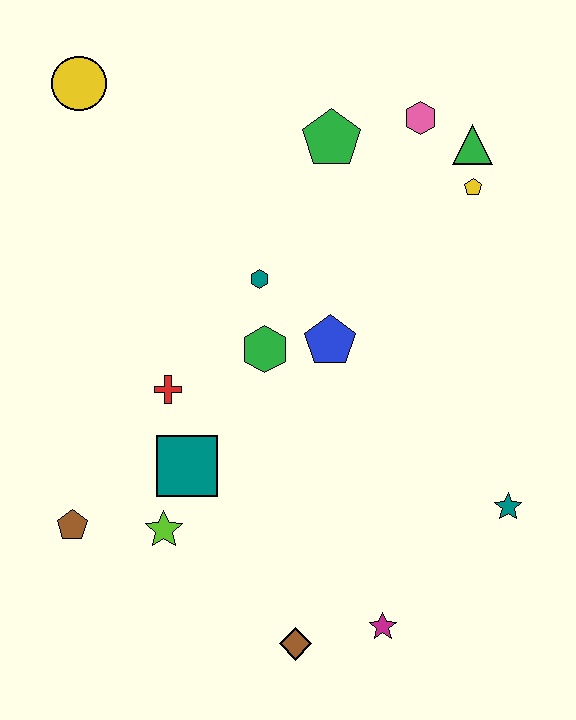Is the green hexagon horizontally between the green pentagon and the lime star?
Yes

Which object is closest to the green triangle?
The yellow pentagon is closest to the green triangle.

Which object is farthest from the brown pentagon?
The green triangle is farthest from the brown pentagon.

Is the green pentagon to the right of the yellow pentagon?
No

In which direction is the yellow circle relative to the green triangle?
The yellow circle is to the left of the green triangle.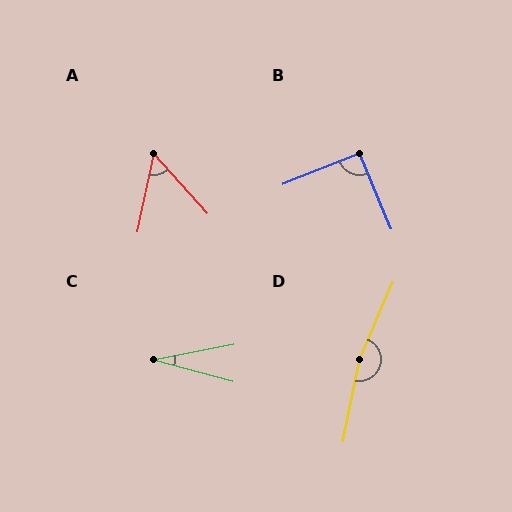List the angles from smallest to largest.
C (26°), A (54°), B (91°), D (168°).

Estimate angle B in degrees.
Approximately 91 degrees.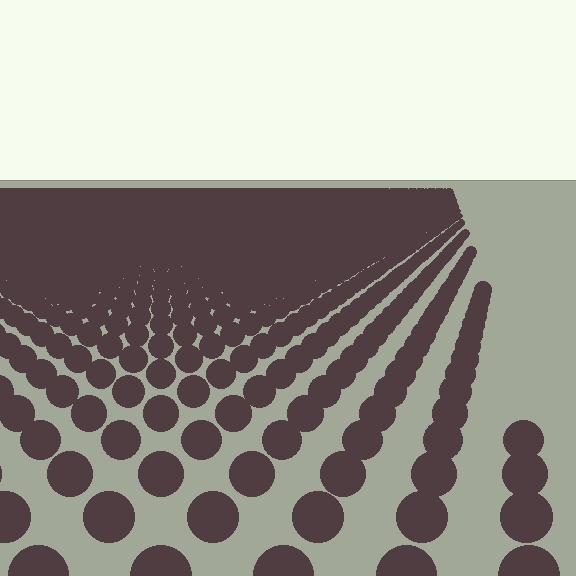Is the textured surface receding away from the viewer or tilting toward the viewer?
The surface is receding away from the viewer. Texture elements get smaller and denser toward the top.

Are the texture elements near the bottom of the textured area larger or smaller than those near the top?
Larger. Near the bottom, elements are closer to the viewer and appear at a bigger on-screen size.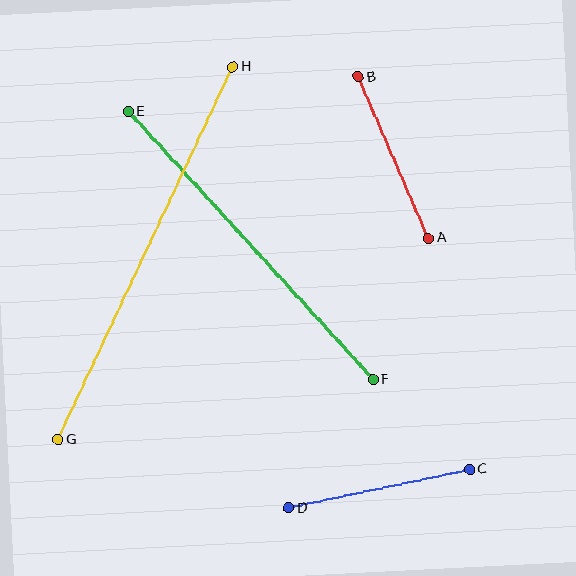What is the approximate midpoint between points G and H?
The midpoint is at approximately (145, 253) pixels.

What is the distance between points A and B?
The distance is approximately 176 pixels.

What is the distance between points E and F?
The distance is approximately 363 pixels.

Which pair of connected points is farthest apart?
Points G and H are farthest apart.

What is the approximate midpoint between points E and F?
The midpoint is at approximately (250, 246) pixels.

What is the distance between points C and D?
The distance is approximately 185 pixels.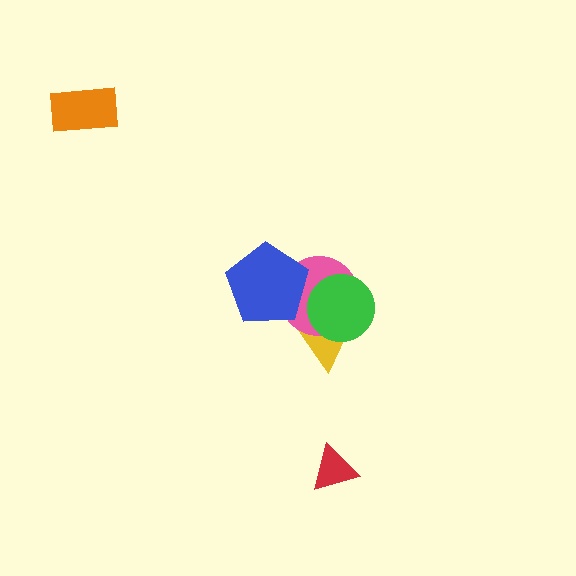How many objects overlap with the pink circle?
3 objects overlap with the pink circle.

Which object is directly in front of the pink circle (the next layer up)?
The blue pentagon is directly in front of the pink circle.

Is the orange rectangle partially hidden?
No, no other shape covers it.